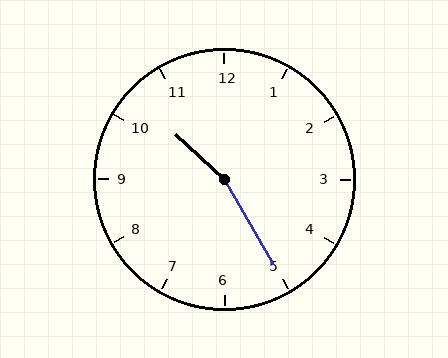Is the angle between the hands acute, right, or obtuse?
It is obtuse.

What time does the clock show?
10:25.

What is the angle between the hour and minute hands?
Approximately 162 degrees.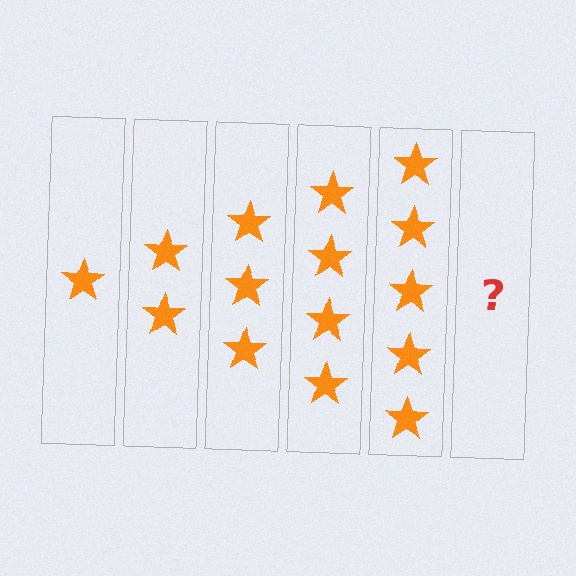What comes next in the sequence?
The next element should be 6 stars.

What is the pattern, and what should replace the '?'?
The pattern is that each step adds one more star. The '?' should be 6 stars.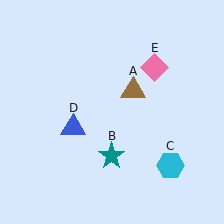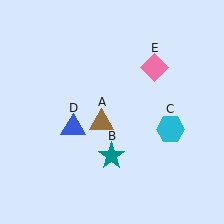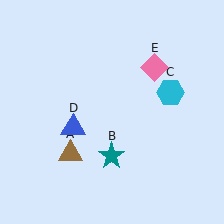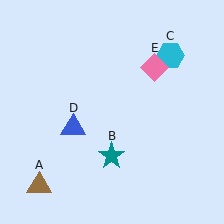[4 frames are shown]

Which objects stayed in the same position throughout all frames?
Teal star (object B) and blue triangle (object D) and pink diamond (object E) remained stationary.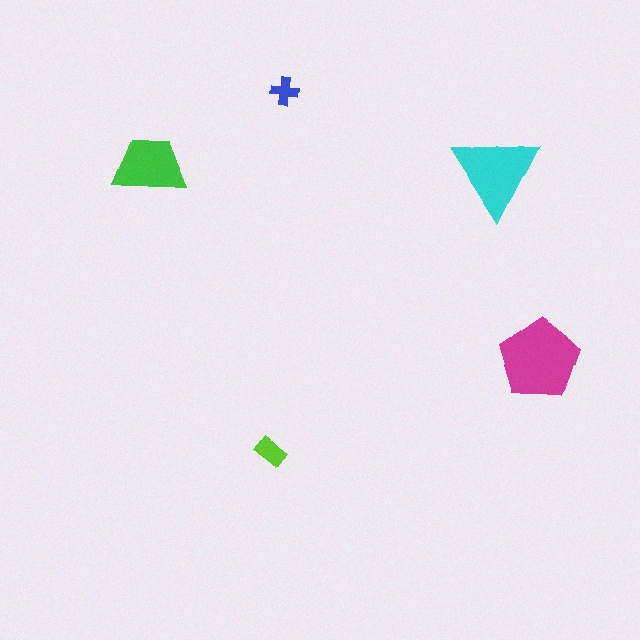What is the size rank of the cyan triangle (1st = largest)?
2nd.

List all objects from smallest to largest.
The blue cross, the lime rectangle, the green trapezoid, the cyan triangle, the magenta pentagon.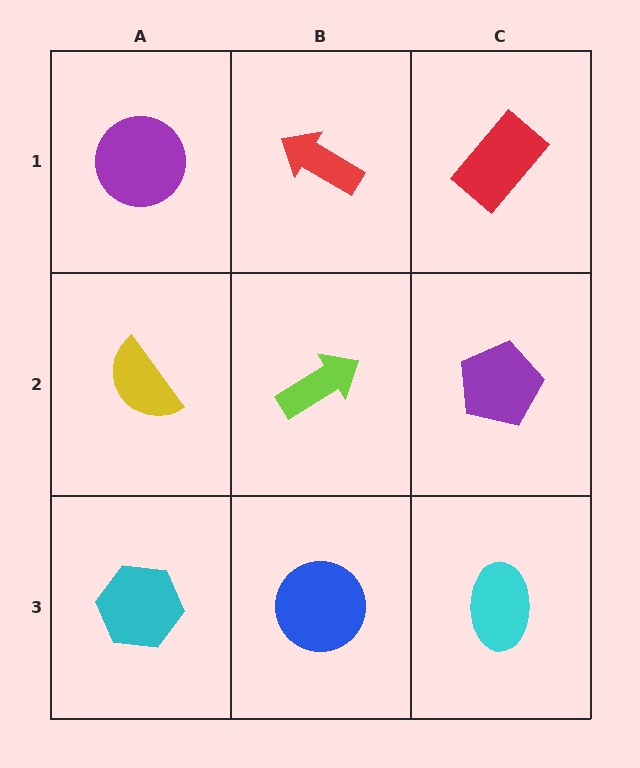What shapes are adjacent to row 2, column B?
A red arrow (row 1, column B), a blue circle (row 3, column B), a yellow semicircle (row 2, column A), a purple pentagon (row 2, column C).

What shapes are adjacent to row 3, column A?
A yellow semicircle (row 2, column A), a blue circle (row 3, column B).